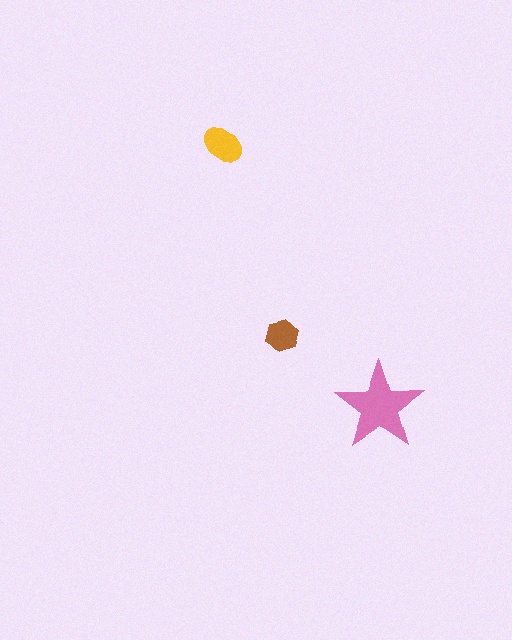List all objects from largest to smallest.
The pink star, the yellow ellipse, the brown hexagon.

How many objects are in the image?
There are 3 objects in the image.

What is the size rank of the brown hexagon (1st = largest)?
3rd.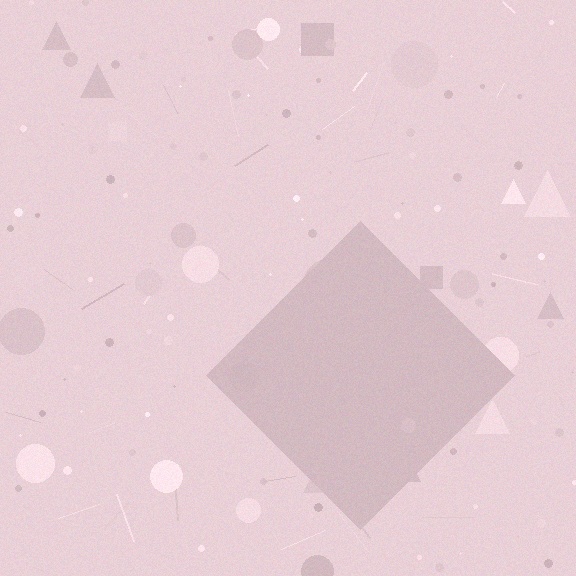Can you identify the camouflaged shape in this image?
The camouflaged shape is a diamond.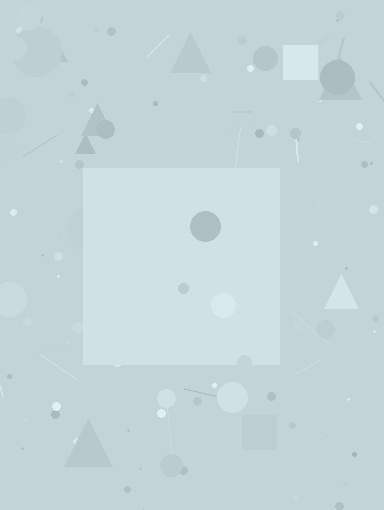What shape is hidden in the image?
A square is hidden in the image.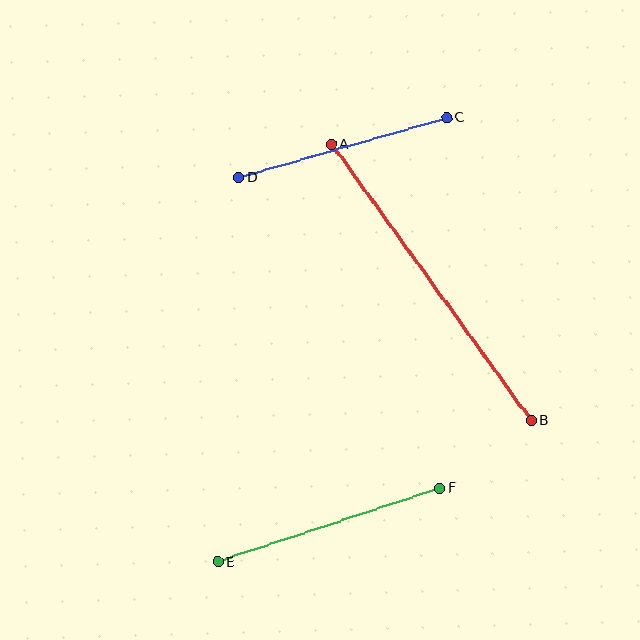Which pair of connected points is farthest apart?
Points A and B are farthest apart.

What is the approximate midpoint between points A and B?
The midpoint is at approximately (431, 282) pixels.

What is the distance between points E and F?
The distance is approximately 234 pixels.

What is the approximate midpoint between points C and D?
The midpoint is at approximately (343, 148) pixels.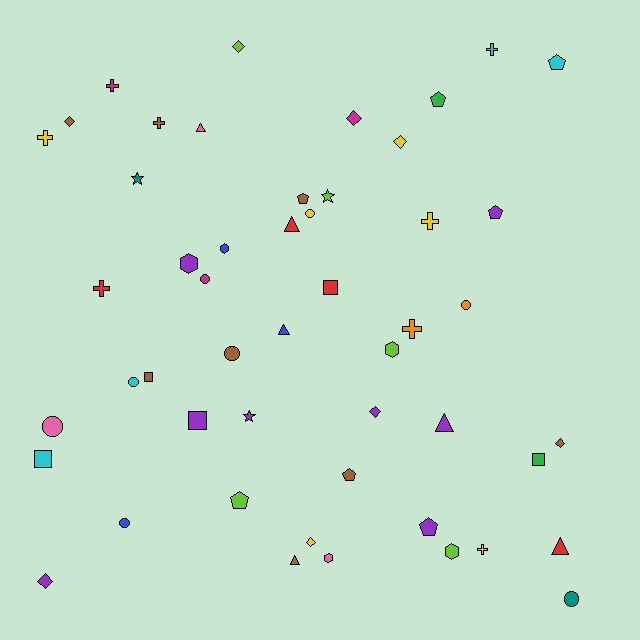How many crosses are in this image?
There are 8 crosses.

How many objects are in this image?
There are 50 objects.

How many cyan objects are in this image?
There are 4 cyan objects.